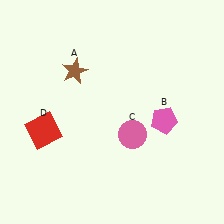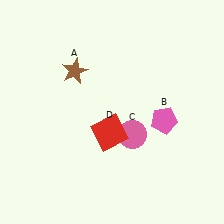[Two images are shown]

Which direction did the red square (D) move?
The red square (D) moved right.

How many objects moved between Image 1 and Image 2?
1 object moved between the two images.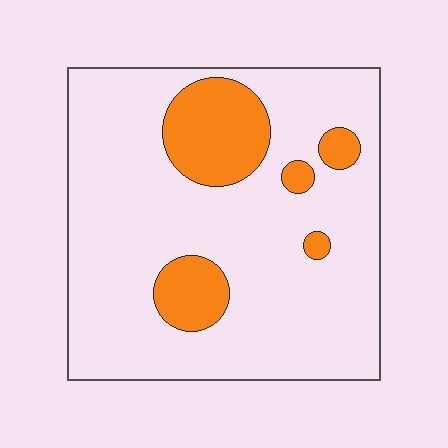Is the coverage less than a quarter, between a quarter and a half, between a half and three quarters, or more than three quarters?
Less than a quarter.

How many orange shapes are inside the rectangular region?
5.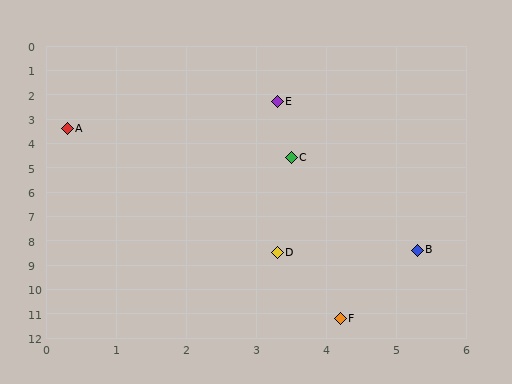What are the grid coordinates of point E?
Point E is at approximately (3.3, 2.3).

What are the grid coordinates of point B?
Point B is at approximately (5.3, 8.4).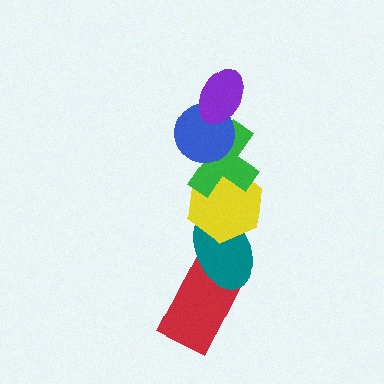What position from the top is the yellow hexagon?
The yellow hexagon is 4th from the top.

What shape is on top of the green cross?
The blue circle is on top of the green cross.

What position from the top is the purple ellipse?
The purple ellipse is 1st from the top.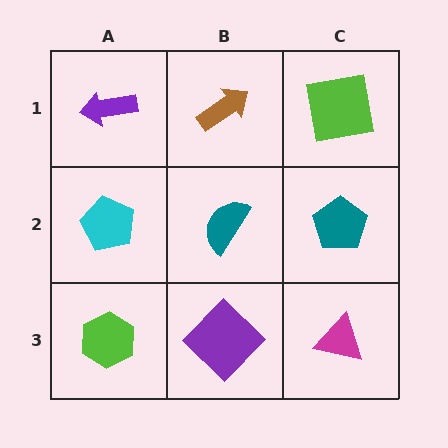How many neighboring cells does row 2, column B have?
4.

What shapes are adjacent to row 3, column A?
A cyan pentagon (row 2, column A), a purple diamond (row 3, column B).